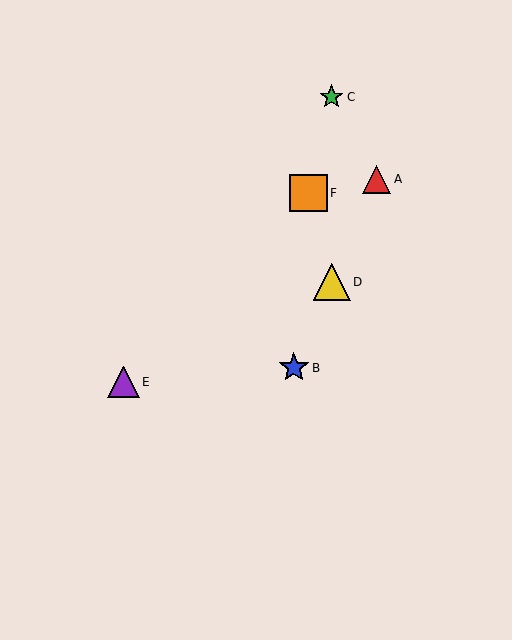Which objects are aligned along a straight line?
Objects A, B, D are aligned along a straight line.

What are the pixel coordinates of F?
Object F is at (309, 193).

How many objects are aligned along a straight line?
3 objects (A, B, D) are aligned along a straight line.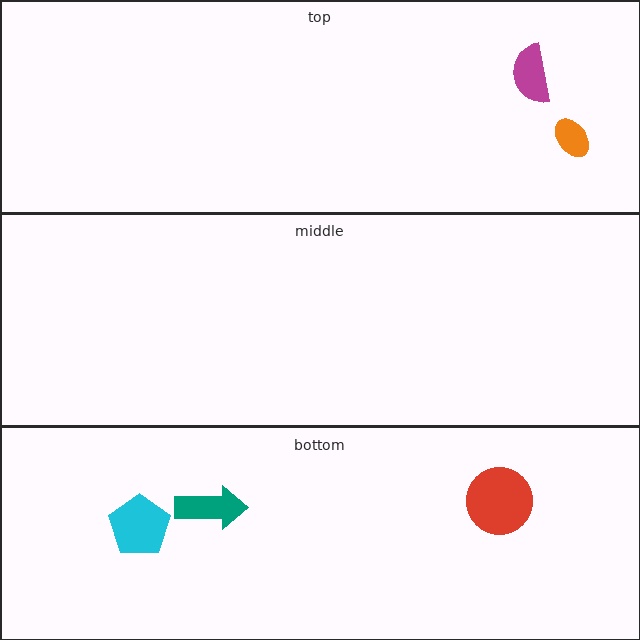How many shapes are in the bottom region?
3.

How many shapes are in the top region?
2.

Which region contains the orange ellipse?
The top region.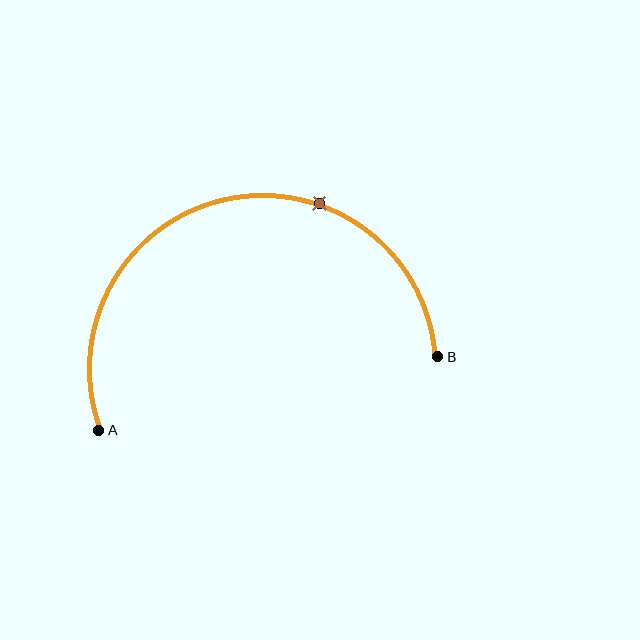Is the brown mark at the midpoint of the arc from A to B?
No. The brown mark lies on the arc but is closer to endpoint B. The arc midpoint would be at the point on the curve equidistant along the arc from both A and B.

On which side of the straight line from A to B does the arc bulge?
The arc bulges above the straight line connecting A and B.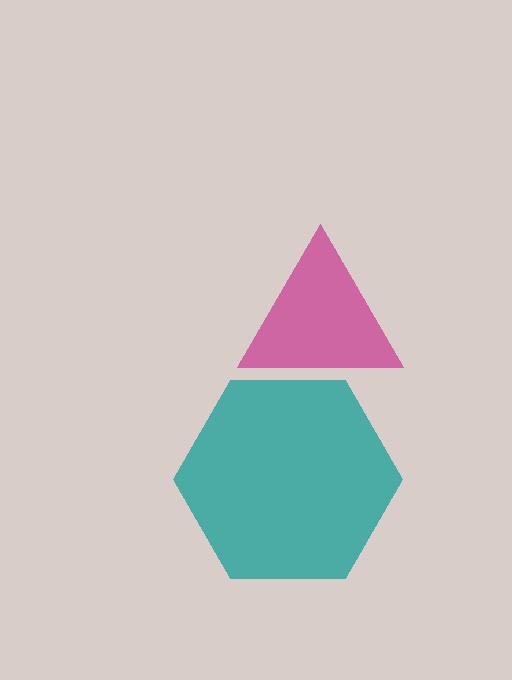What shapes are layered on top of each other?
The layered shapes are: a magenta triangle, a teal hexagon.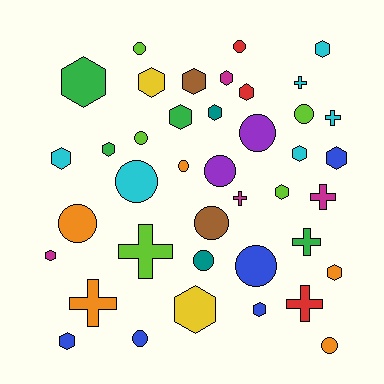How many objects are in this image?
There are 40 objects.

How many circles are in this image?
There are 14 circles.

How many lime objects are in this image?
There are 5 lime objects.